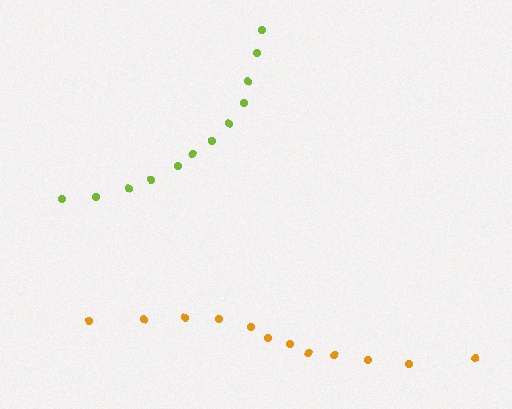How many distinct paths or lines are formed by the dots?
There are 2 distinct paths.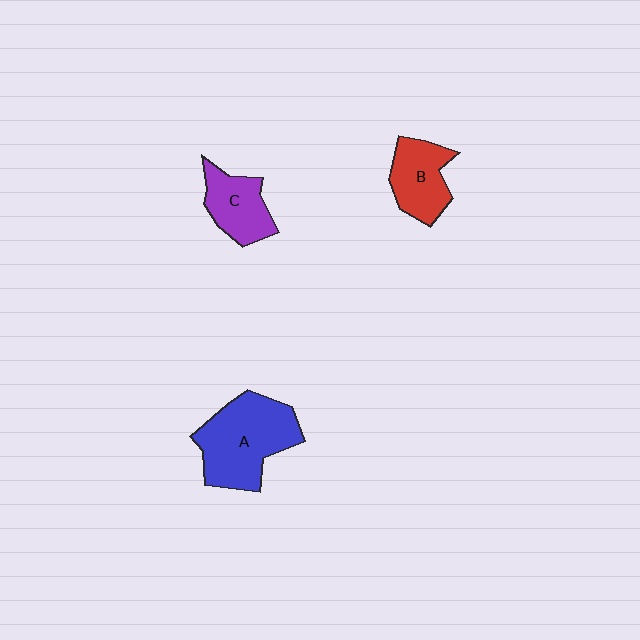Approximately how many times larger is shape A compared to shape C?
Approximately 1.8 times.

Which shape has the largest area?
Shape A (blue).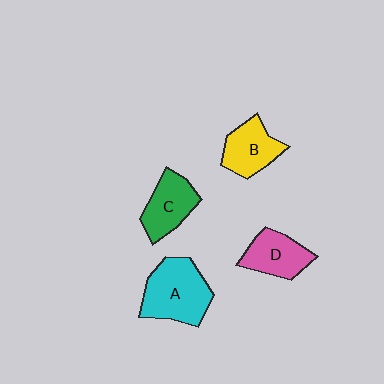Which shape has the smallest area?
Shape D (pink).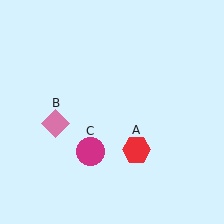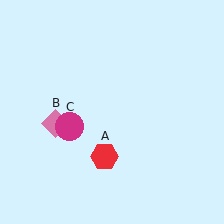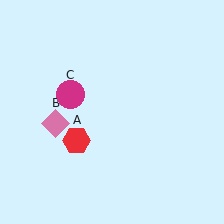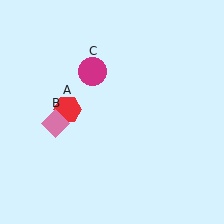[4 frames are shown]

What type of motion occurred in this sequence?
The red hexagon (object A), magenta circle (object C) rotated clockwise around the center of the scene.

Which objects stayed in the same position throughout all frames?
Pink diamond (object B) remained stationary.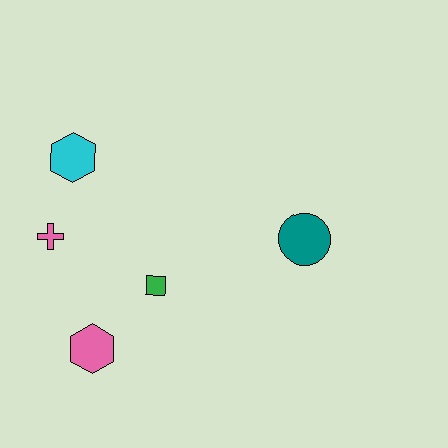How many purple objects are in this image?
There are no purple objects.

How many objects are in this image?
There are 5 objects.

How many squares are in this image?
There is 1 square.